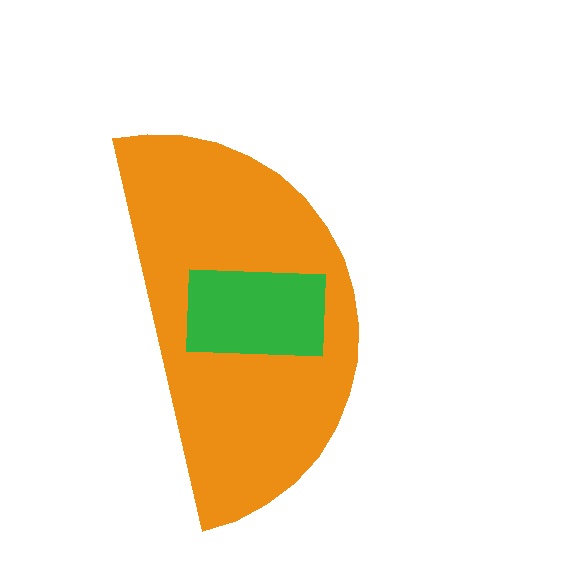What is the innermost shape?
The green rectangle.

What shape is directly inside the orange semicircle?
The green rectangle.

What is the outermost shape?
The orange semicircle.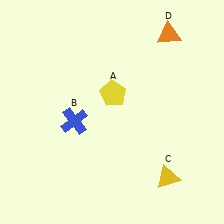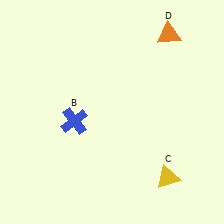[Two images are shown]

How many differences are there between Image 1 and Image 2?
There is 1 difference between the two images.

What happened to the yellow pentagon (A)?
The yellow pentagon (A) was removed in Image 2. It was in the top-right area of Image 1.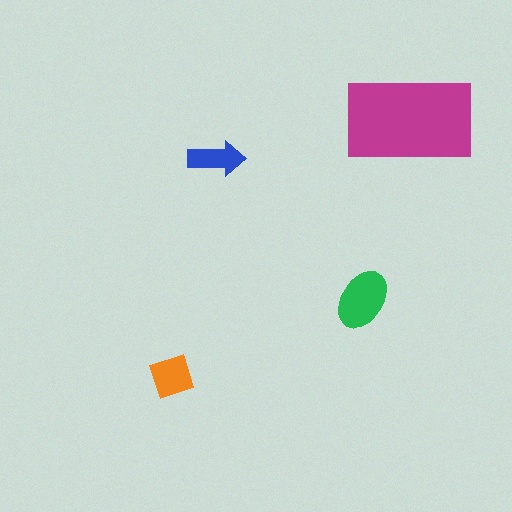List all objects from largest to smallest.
The magenta rectangle, the green ellipse, the orange diamond, the blue arrow.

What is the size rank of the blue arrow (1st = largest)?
4th.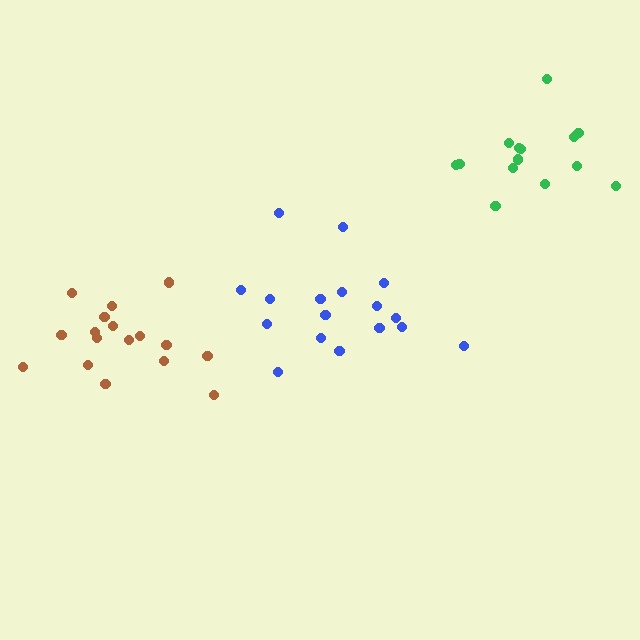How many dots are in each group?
Group 1: 17 dots, Group 2: 14 dots, Group 3: 17 dots (48 total).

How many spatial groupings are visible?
There are 3 spatial groupings.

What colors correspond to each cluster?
The clusters are colored: blue, green, brown.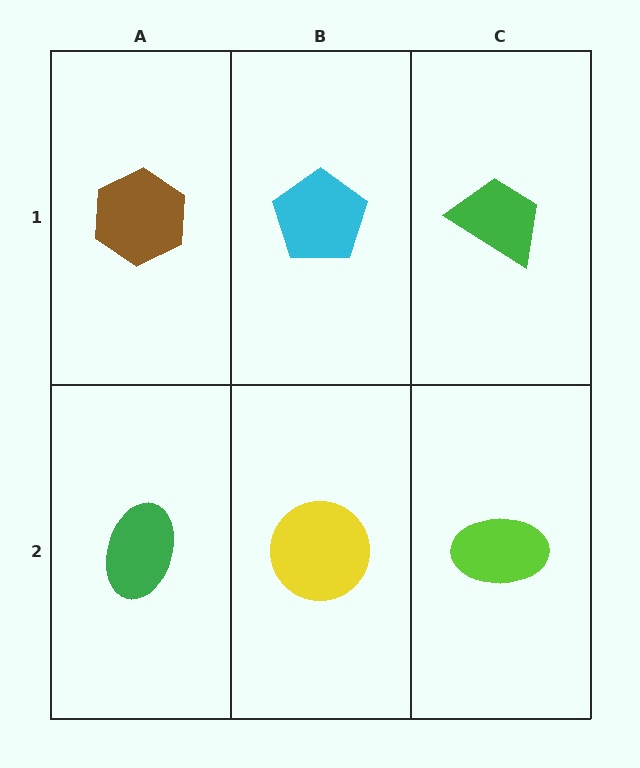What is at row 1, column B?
A cyan pentagon.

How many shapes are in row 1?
3 shapes.